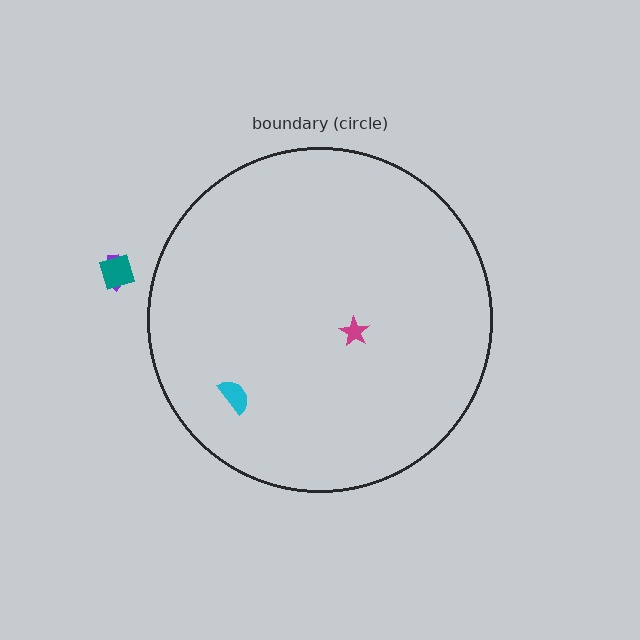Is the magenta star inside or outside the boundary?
Inside.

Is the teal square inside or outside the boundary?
Outside.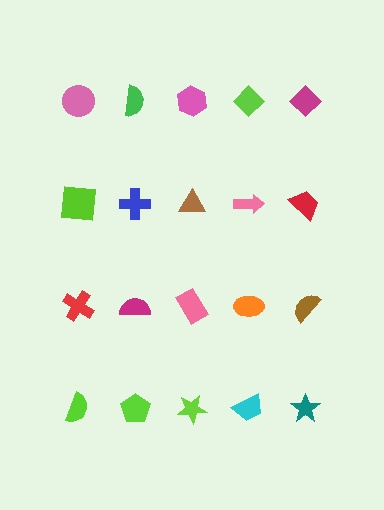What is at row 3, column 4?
An orange ellipse.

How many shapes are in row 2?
5 shapes.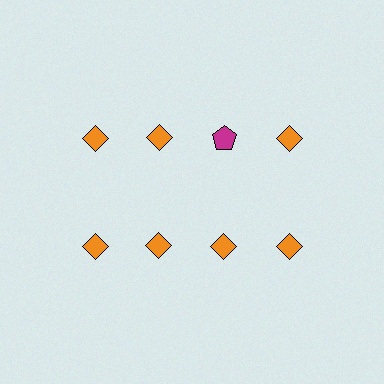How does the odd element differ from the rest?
It differs in both color (magenta instead of orange) and shape (pentagon instead of diamond).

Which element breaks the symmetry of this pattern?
The magenta pentagon in the top row, center column breaks the symmetry. All other shapes are orange diamonds.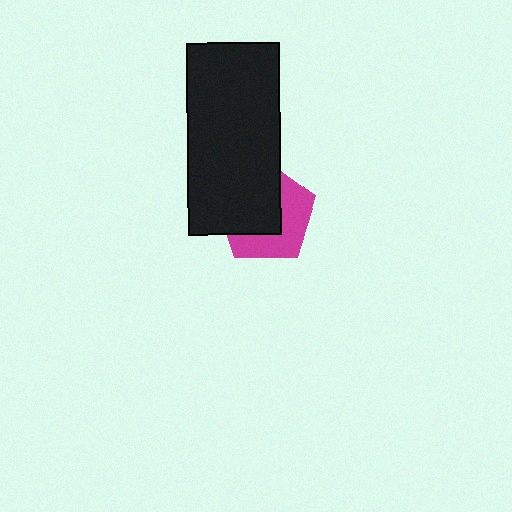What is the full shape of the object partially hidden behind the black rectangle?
The partially hidden object is a magenta pentagon.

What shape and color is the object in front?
The object in front is a black rectangle.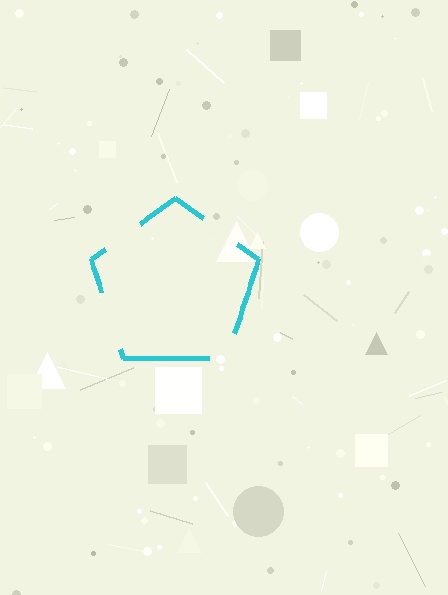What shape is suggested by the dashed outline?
The dashed outline suggests a pentagon.